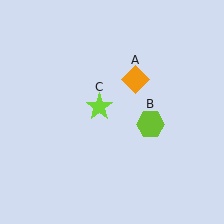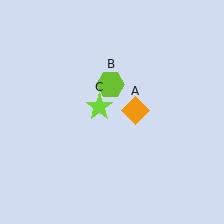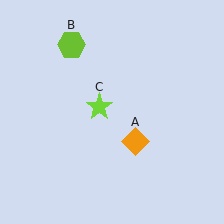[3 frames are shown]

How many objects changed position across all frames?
2 objects changed position: orange diamond (object A), lime hexagon (object B).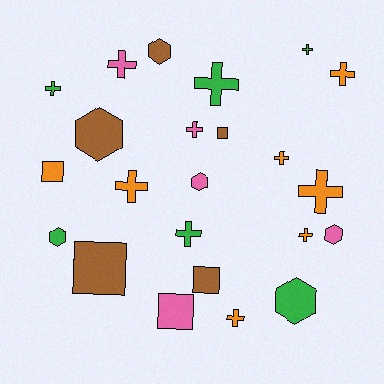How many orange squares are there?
There is 1 orange square.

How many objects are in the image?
There are 23 objects.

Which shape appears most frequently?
Cross, with 12 objects.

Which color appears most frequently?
Orange, with 7 objects.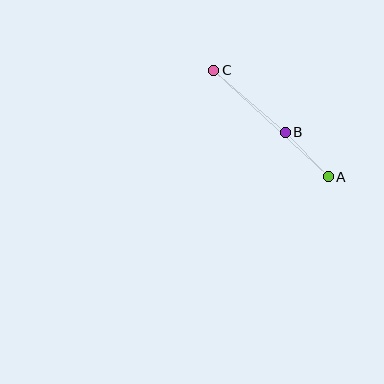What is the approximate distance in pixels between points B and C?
The distance between B and C is approximately 95 pixels.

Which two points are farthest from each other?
Points A and C are farthest from each other.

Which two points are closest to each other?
Points A and B are closest to each other.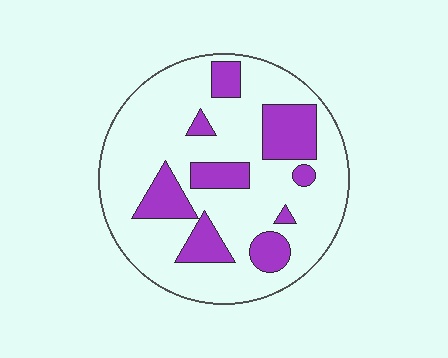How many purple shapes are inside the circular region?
9.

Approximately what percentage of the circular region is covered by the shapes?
Approximately 25%.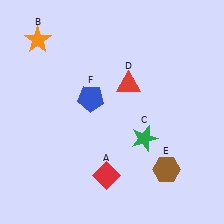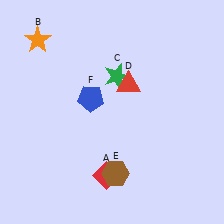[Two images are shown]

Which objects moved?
The objects that moved are: the green star (C), the brown hexagon (E).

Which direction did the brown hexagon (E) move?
The brown hexagon (E) moved left.